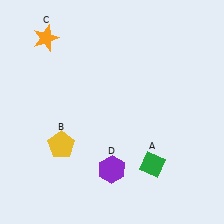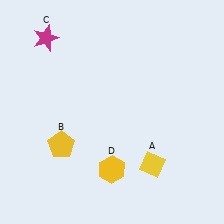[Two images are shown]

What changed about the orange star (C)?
In Image 1, C is orange. In Image 2, it changed to magenta.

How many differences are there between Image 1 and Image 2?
There are 3 differences between the two images.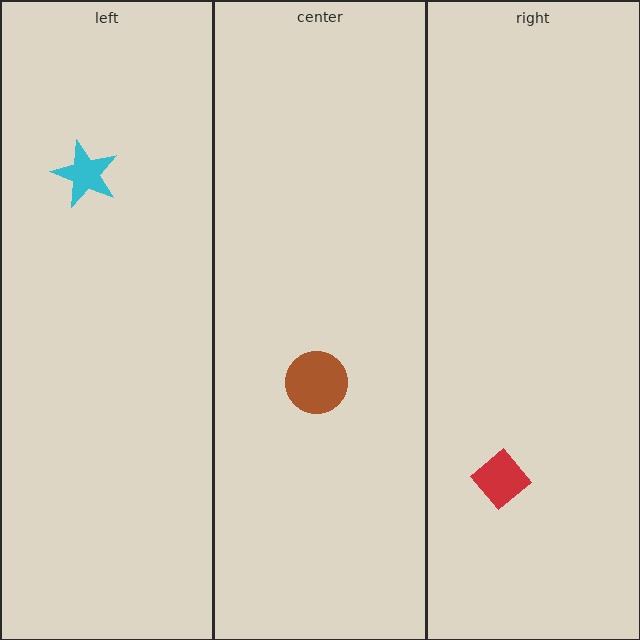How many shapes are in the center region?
1.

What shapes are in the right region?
The red diamond.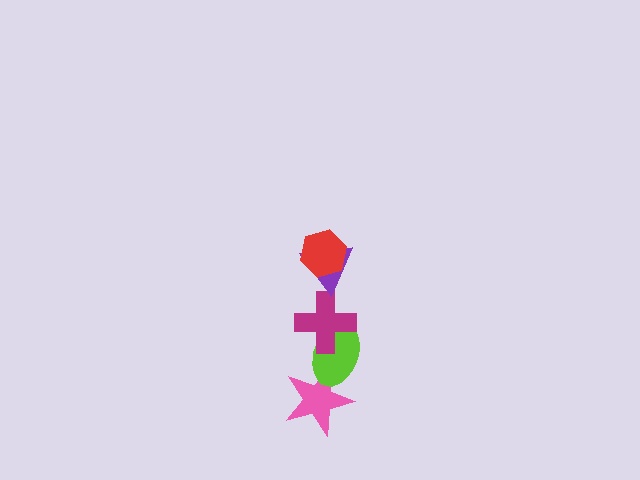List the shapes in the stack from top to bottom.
From top to bottom: the red hexagon, the purple triangle, the magenta cross, the lime ellipse, the pink star.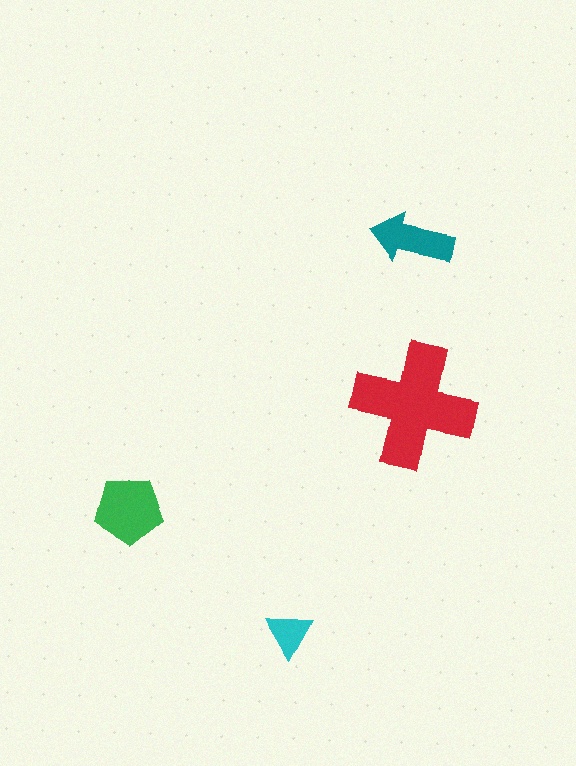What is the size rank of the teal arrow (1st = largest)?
3rd.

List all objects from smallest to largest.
The cyan triangle, the teal arrow, the green pentagon, the red cross.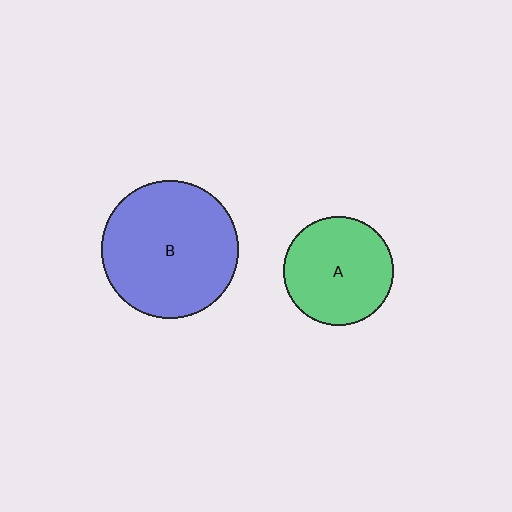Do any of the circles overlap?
No, none of the circles overlap.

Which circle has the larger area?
Circle B (blue).